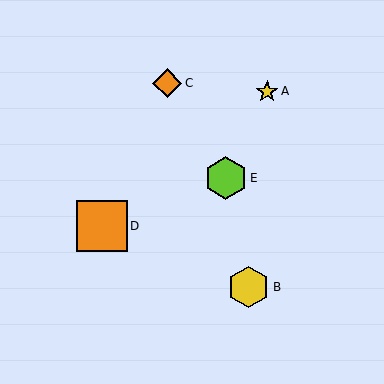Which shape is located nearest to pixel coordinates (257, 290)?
The yellow hexagon (labeled B) at (249, 287) is nearest to that location.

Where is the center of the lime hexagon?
The center of the lime hexagon is at (226, 178).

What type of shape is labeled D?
Shape D is an orange square.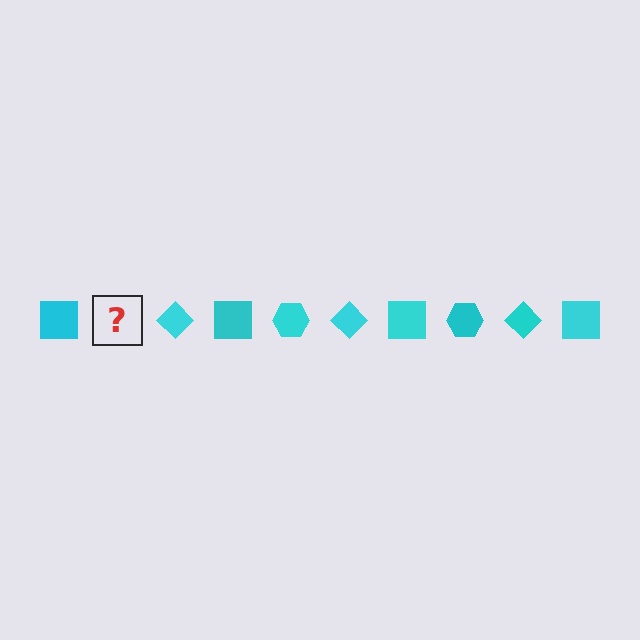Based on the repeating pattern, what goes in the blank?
The blank should be a cyan hexagon.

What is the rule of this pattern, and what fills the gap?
The rule is that the pattern cycles through square, hexagon, diamond shapes in cyan. The gap should be filled with a cyan hexagon.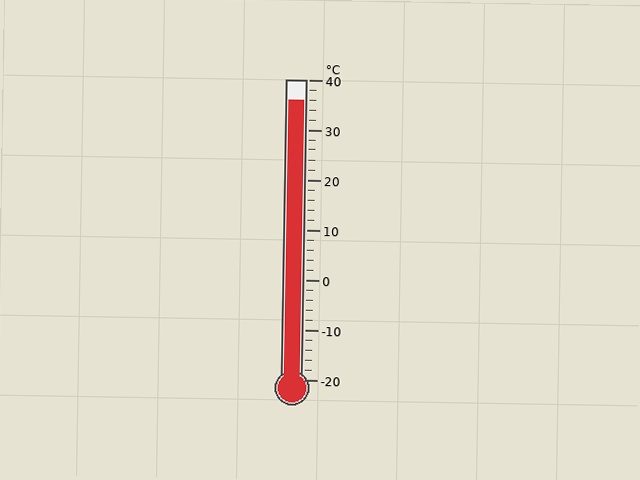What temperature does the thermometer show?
The thermometer shows approximately 36°C.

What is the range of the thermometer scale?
The thermometer scale ranges from -20°C to 40°C.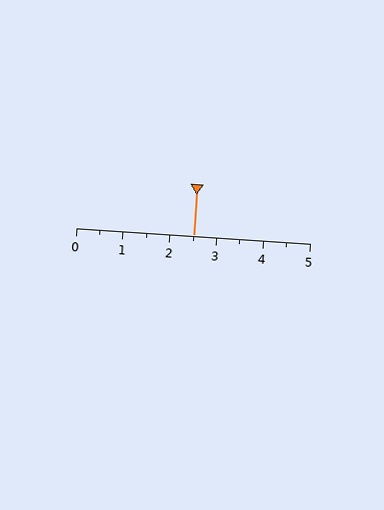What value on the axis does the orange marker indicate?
The marker indicates approximately 2.5.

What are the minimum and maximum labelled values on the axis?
The axis runs from 0 to 5.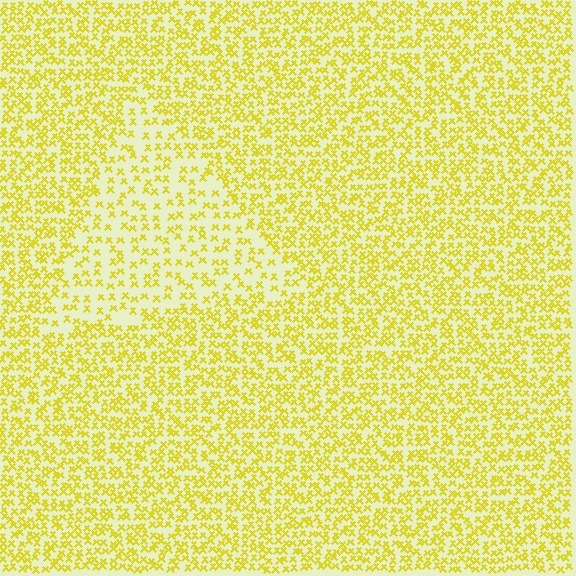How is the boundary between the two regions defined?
The boundary is defined by a change in element density (approximately 2.0x ratio). All elements are the same color, size, and shape.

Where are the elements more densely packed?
The elements are more densely packed outside the triangle boundary.